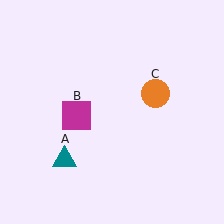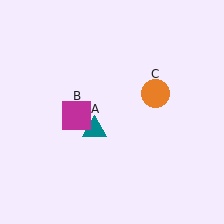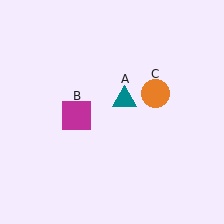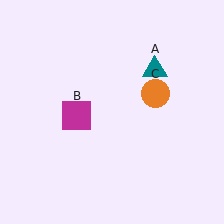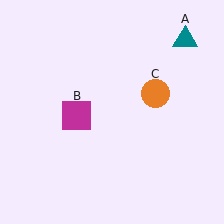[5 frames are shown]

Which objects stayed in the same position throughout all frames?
Magenta square (object B) and orange circle (object C) remained stationary.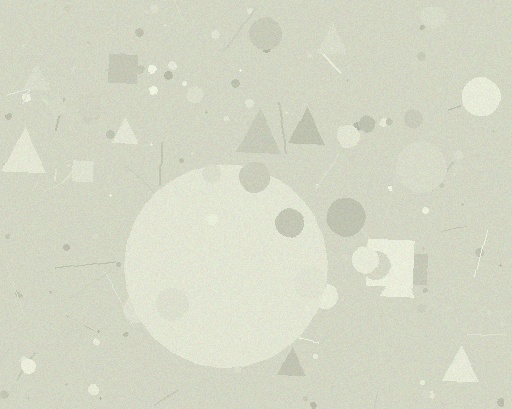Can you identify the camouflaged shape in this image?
The camouflaged shape is a circle.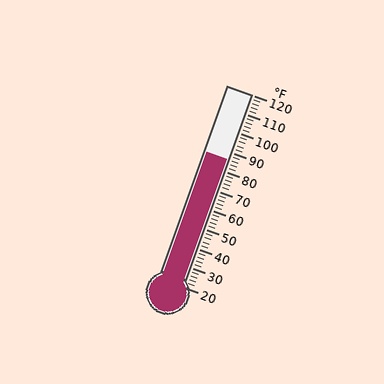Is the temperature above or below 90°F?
The temperature is below 90°F.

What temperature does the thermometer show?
The thermometer shows approximately 86°F.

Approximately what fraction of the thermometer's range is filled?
The thermometer is filled to approximately 65% of its range.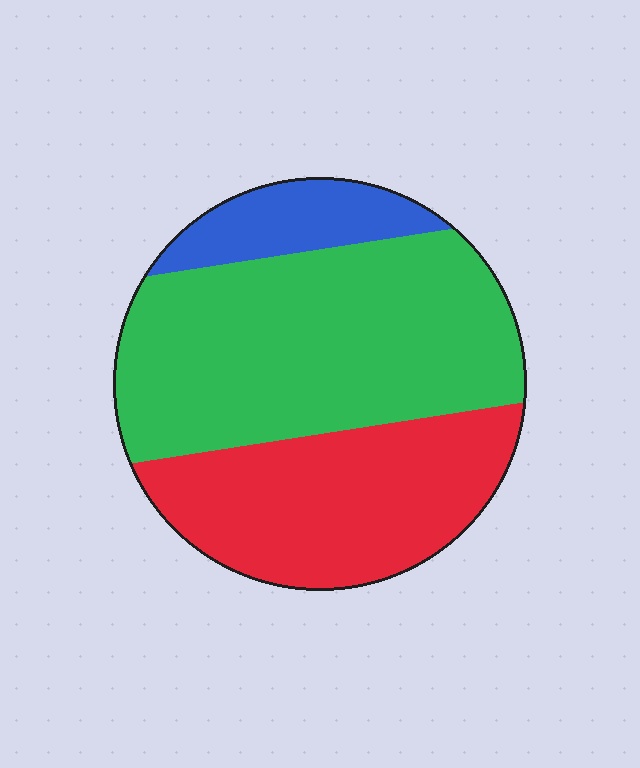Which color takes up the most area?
Green, at roughly 55%.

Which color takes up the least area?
Blue, at roughly 10%.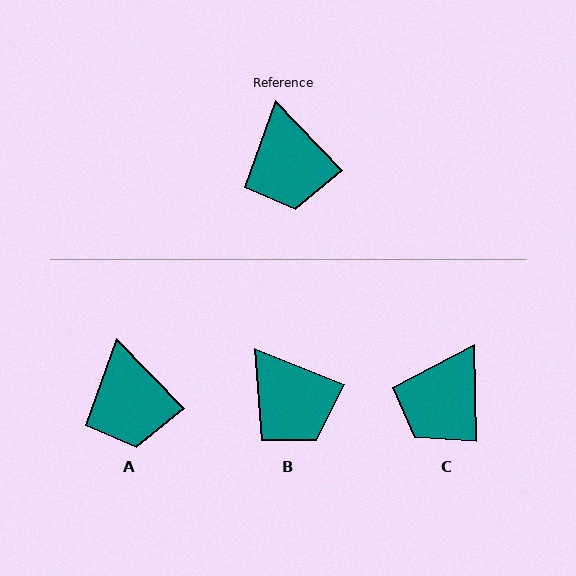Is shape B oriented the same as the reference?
No, it is off by about 24 degrees.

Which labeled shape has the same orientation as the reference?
A.